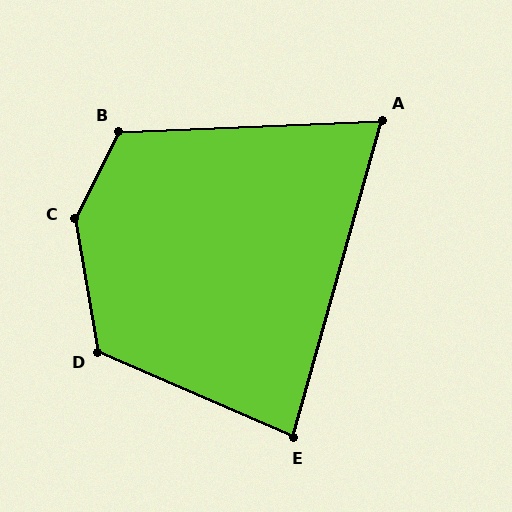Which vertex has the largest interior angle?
C, at approximately 143 degrees.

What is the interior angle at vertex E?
Approximately 82 degrees (acute).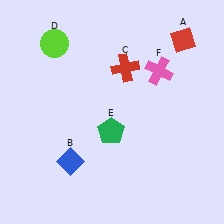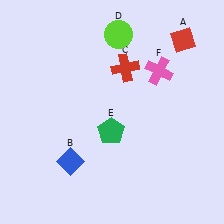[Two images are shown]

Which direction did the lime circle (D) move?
The lime circle (D) moved right.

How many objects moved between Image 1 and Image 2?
1 object moved between the two images.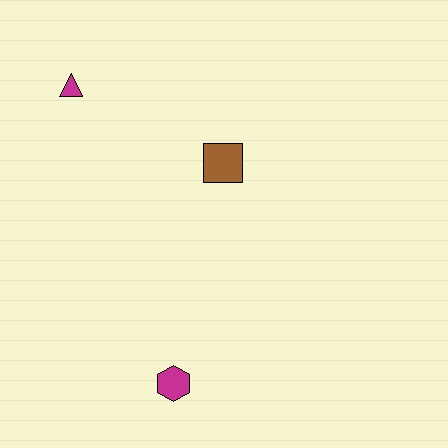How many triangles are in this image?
There is 1 triangle.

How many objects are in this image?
There are 3 objects.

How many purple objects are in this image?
There are no purple objects.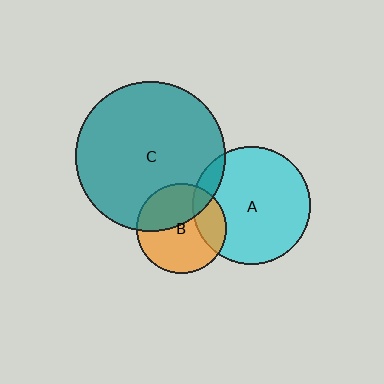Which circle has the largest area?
Circle C (teal).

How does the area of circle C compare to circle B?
Approximately 2.8 times.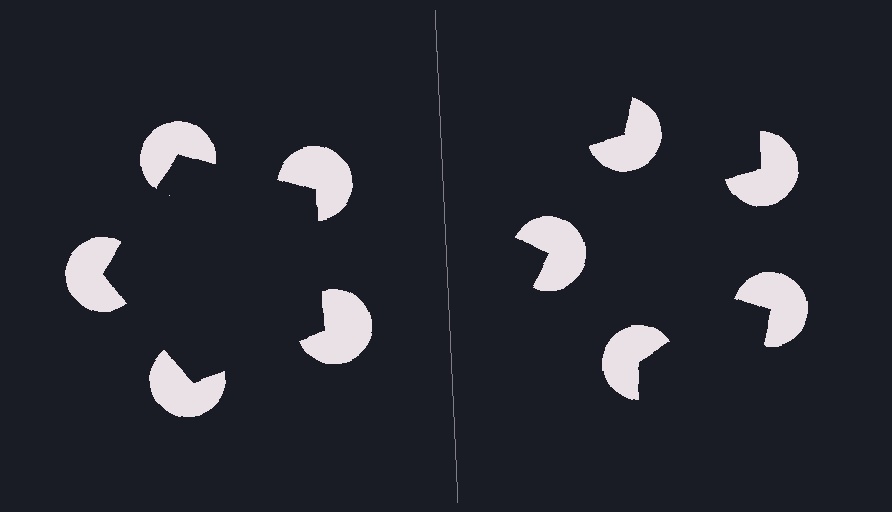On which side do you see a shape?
An illusory pentagon appears on the left side. On the right side the wedge cuts are rotated, so no coherent shape forms.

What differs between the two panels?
The pac-man discs are positioned identically on both sides; only the wedge orientations differ. On the left they align to a pentagon; on the right they are misaligned.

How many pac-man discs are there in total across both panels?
10 — 5 on each side.